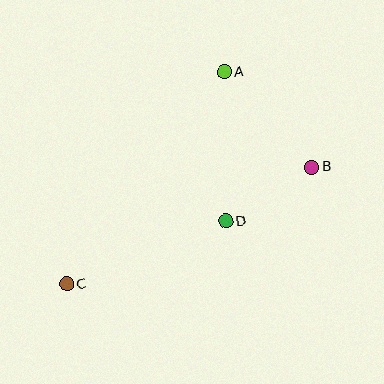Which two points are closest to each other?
Points B and D are closest to each other.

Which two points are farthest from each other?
Points B and C are farthest from each other.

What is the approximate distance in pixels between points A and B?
The distance between A and B is approximately 129 pixels.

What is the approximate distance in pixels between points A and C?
The distance between A and C is approximately 264 pixels.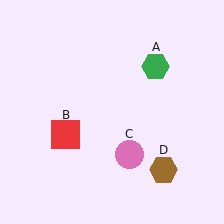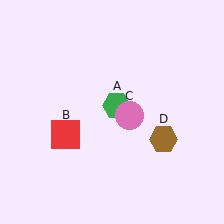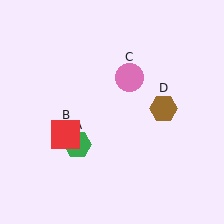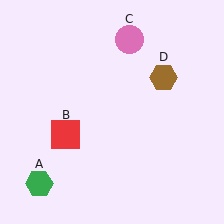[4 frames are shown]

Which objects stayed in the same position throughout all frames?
Red square (object B) remained stationary.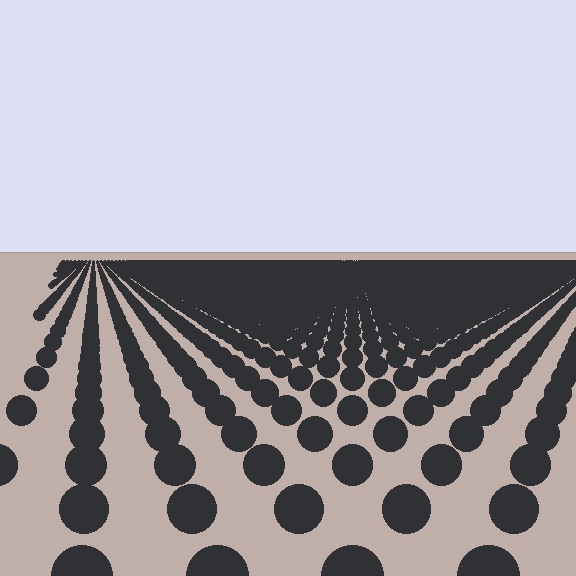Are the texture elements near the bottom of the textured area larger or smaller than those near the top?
Larger. Near the bottom, elements are closer to the viewer and appear at a bigger on-screen size.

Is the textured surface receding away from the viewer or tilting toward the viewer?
The surface is receding away from the viewer. Texture elements get smaller and denser toward the top.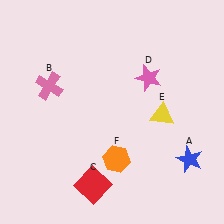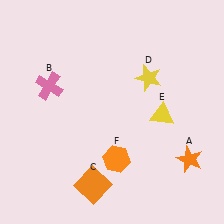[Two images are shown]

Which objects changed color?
A changed from blue to orange. C changed from red to orange. D changed from pink to yellow.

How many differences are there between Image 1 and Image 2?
There are 3 differences between the two images.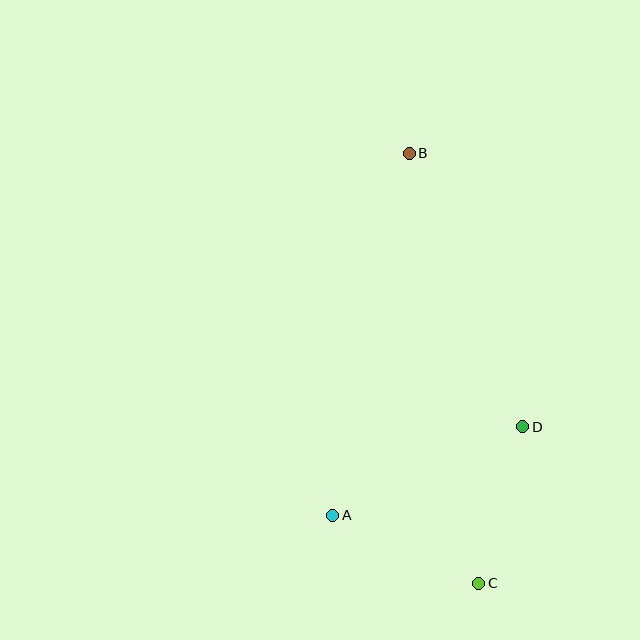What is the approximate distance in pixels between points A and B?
The distance between A and B is approximately 370 pixels.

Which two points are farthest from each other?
Points B and C are farthest from each other.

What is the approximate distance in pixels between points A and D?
The distance between A and D is approximately 210 pixels.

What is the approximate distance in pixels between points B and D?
The distance between B and D is approximately 296 pixels.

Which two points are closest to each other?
Points A and C are closest to each other.